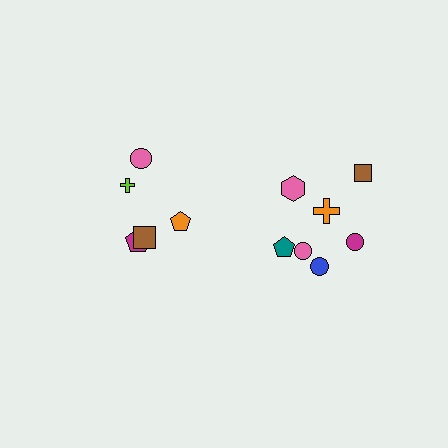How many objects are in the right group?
There are 7 objects.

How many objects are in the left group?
There are 5 objects.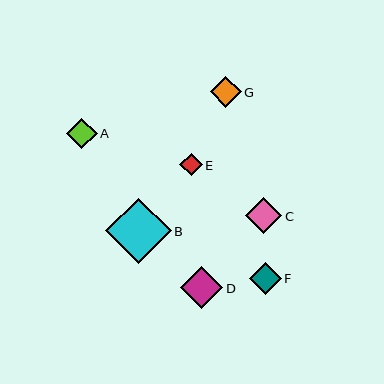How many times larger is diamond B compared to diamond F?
Diamond B is approximately 2.1 times the size of diamond F.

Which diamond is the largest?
Diamond B is the largest with a size of approximately 65 pixels.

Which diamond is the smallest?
Diamond E is the smallest with a size of approximately 22 pixels.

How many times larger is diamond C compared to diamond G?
Diamond C is approximately 1.2 times the size of diamond G.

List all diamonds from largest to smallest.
From largest to smallest: B, D, C, F, G, A, E.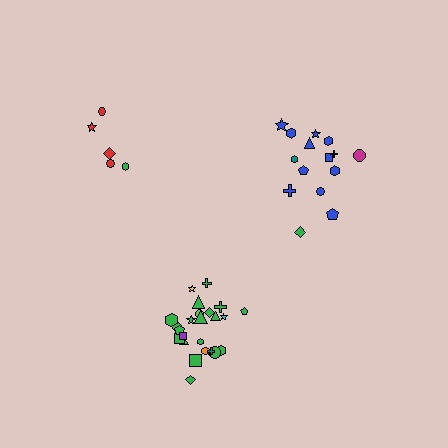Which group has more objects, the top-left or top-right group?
The top-right group.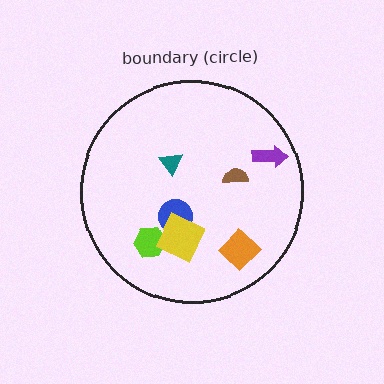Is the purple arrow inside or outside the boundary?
Inside.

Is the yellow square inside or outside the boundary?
Inside.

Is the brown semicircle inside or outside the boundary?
Inside.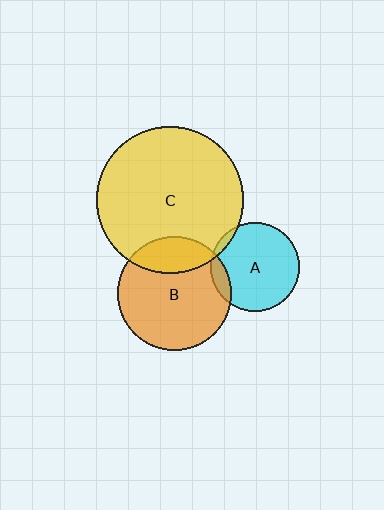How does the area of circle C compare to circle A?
Approximately 2.7 times.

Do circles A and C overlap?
Yes.